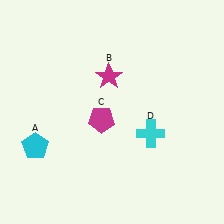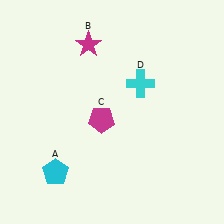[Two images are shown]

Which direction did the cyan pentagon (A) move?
The cyan pentagon (A) moved down.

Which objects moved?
The objects that moved are: the cyan pentagon (A), the magenta star (B), the cyan cross (D).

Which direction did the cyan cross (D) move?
The cyan cross (D) moved up.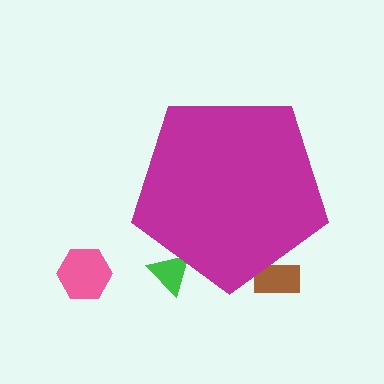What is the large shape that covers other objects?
A magenta pentagon.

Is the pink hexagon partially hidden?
No, the pink hexagon is fully visible.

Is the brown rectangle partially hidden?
Yes, the brown rectangle is partially hidden behind the magenta pentagon.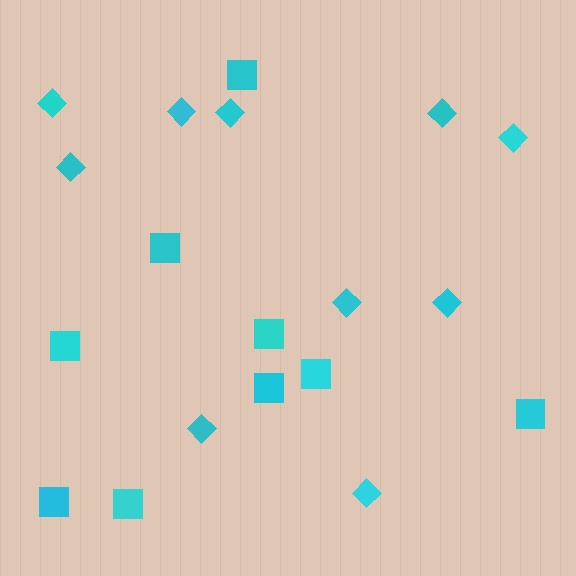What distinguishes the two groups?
There are 2 groups: one group of squares (9) and one group of diamonds (10).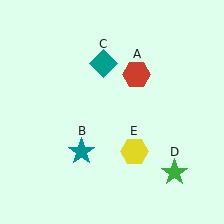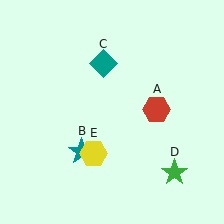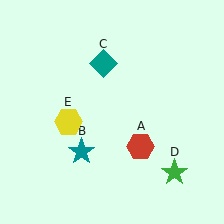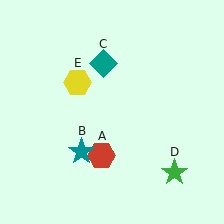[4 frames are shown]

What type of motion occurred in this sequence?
The red hexagon (object A), yellow hexagon (object E) rotated clockwise around the center of the scene.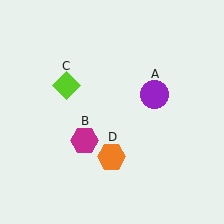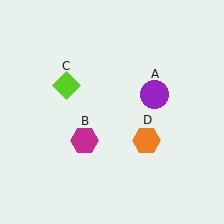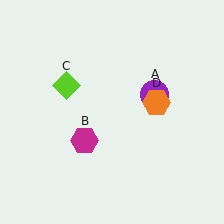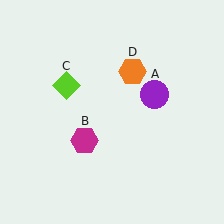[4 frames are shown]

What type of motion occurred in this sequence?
The orange hexagon (object D) rotated counterclockwise around the center of the scene.